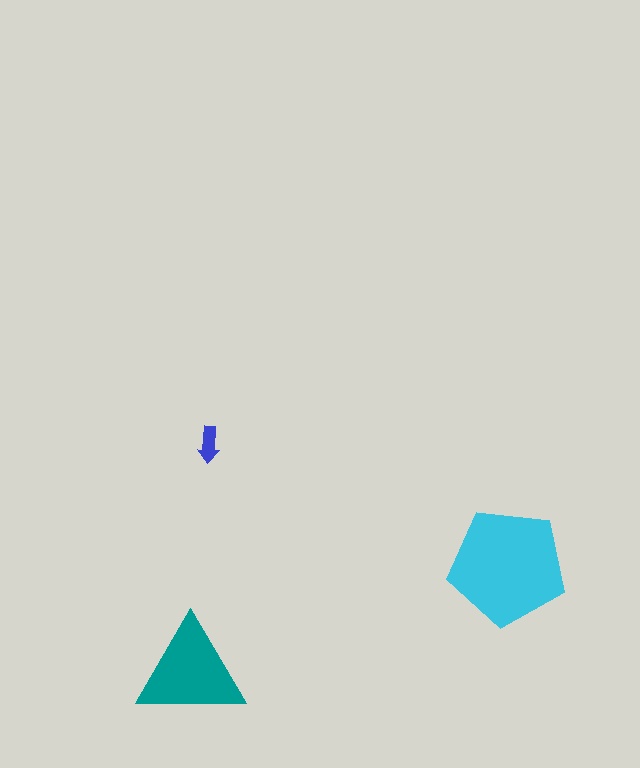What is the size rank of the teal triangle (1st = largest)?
2nd.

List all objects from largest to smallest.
The cyan pentagon, the teal triangle, the blue arrow.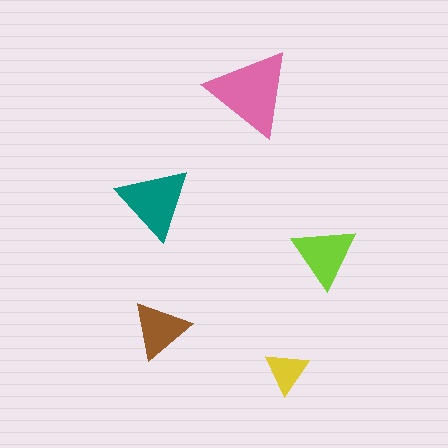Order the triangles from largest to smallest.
the pink one, the teal one, the lime one, the brown one, the yellow one.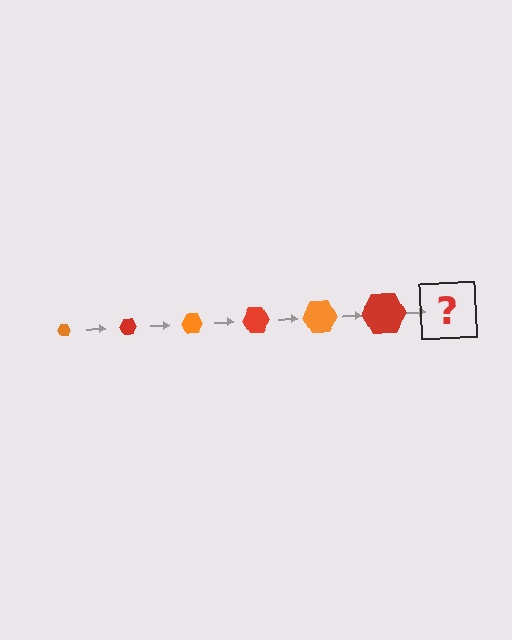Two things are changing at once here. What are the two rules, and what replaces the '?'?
The two rules are that the hexagon grows larger each step and the color cycles through orange and red. The '?' should be an orange hexagon, larger than the previous one.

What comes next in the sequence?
The next element should be an orange hexagon, larger than the previous one.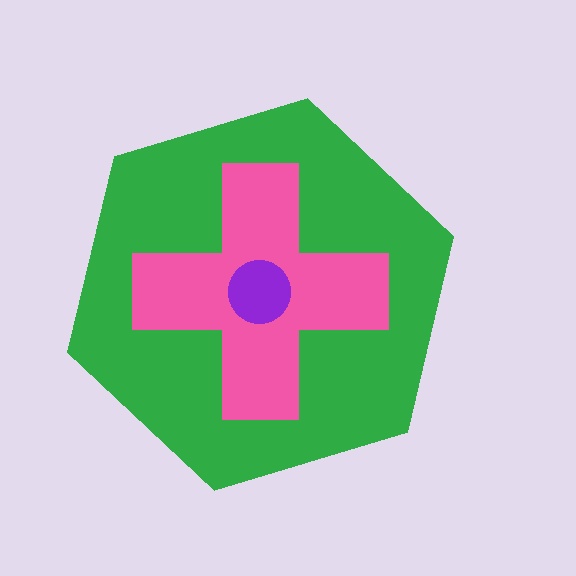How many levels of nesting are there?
3.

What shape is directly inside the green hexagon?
The pink cross.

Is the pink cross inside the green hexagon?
Yes.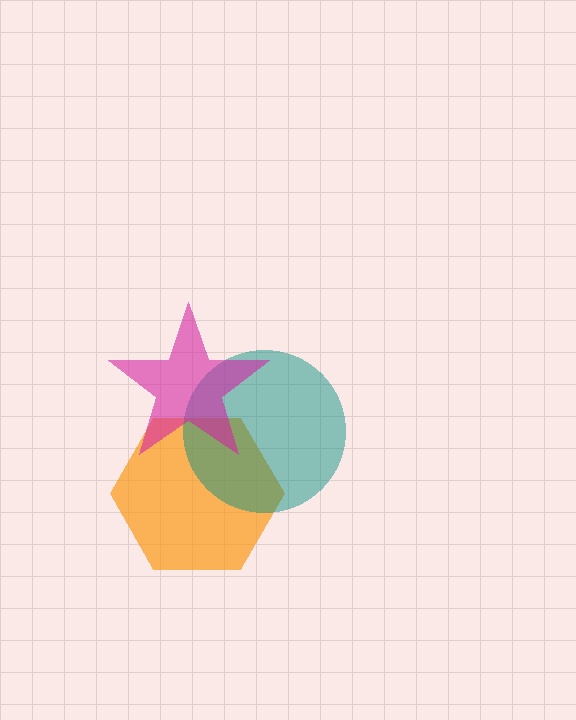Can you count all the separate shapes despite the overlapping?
Yes, there are 3 separate shapes.